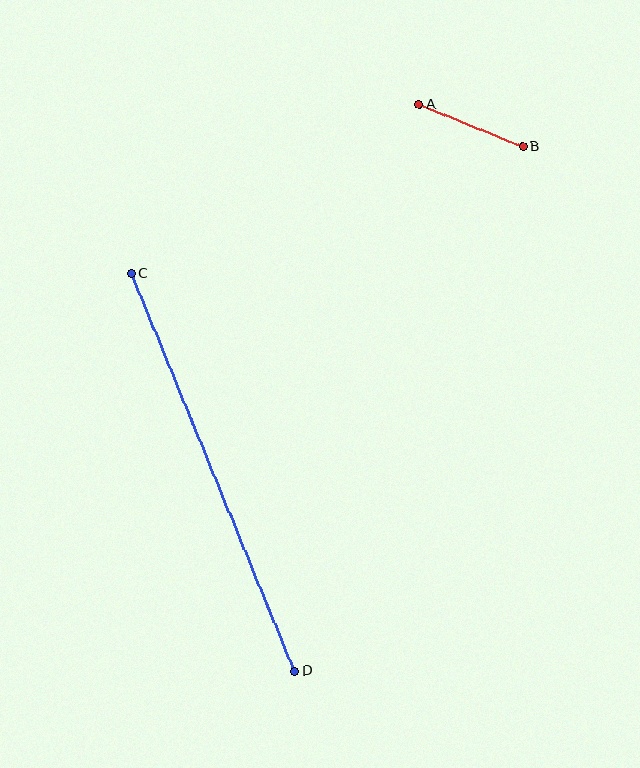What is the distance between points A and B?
The distance is approximately 112 pixels.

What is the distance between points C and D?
The distance is approximately 431 pixels.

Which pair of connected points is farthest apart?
Points C and D are farthest apart.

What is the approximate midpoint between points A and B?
The midpoint is at approximately (471, 126) pixels.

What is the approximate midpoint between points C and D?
The midpoint is at approximately (213, 472) pixels.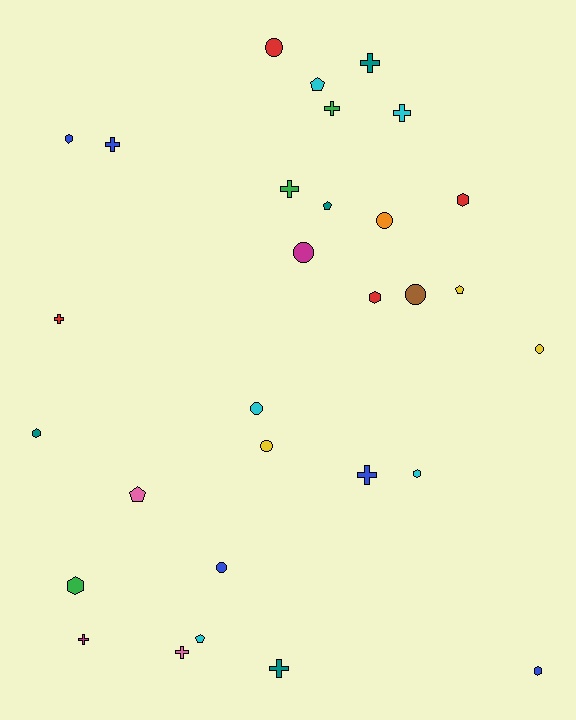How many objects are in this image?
There are 30 objects.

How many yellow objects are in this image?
There are 3 yellow objects.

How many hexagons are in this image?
There are 7 hexagons.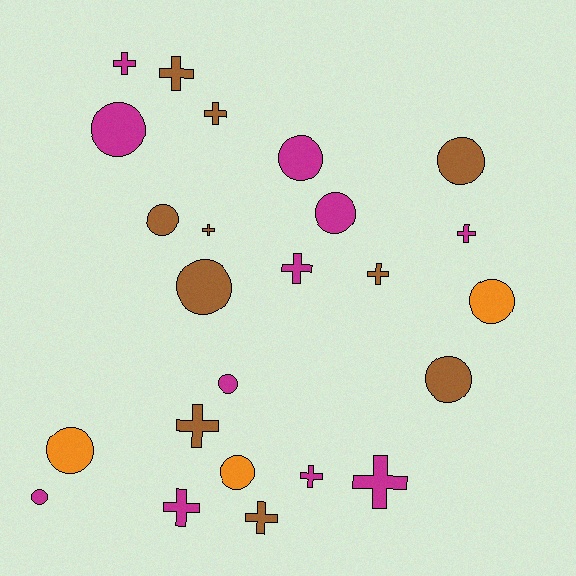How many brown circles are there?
There are 4 brown circles.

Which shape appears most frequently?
Cross, with 12 objects.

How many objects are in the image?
There are 24 objects.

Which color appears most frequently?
Magenta, with 11 objects.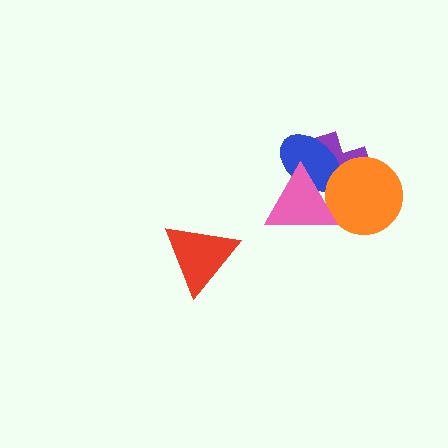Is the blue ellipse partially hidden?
Yes, it is partially covered by another shape.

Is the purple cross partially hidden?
Yes, it is partially covered by another shape.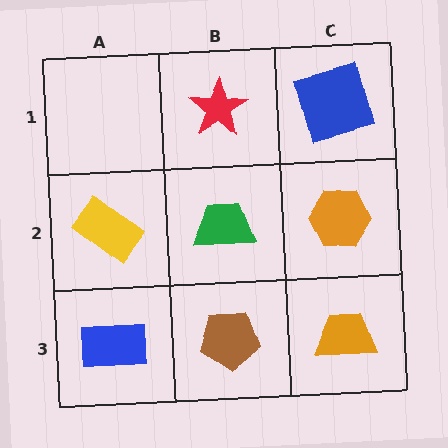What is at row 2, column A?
A yellow rectangle.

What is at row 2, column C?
An orange hexagon.